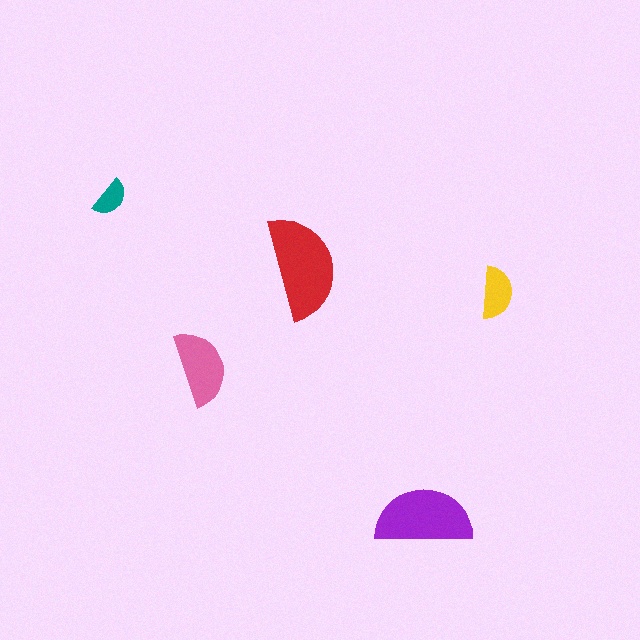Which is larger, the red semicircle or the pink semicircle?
The red one.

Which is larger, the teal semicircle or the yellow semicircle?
The yellow one.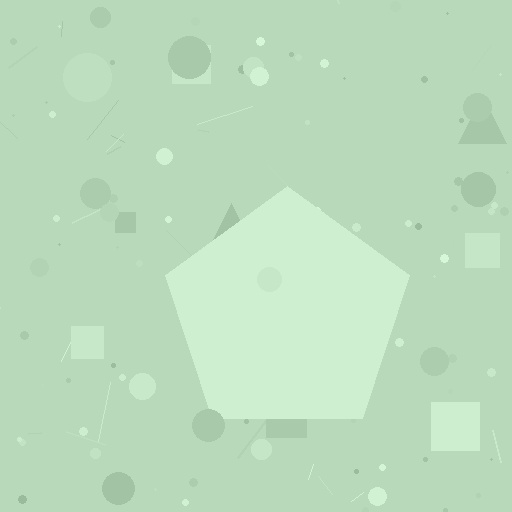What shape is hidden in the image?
A pentagon is hidden in the image.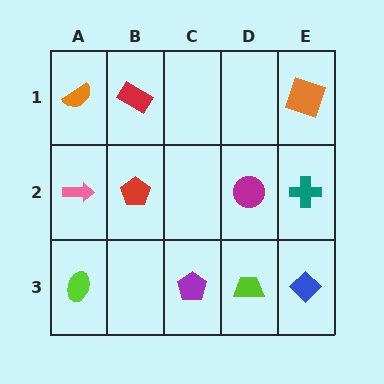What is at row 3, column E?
A blue diamond.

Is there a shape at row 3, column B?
No, that cell is empty.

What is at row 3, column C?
A purple pentagon.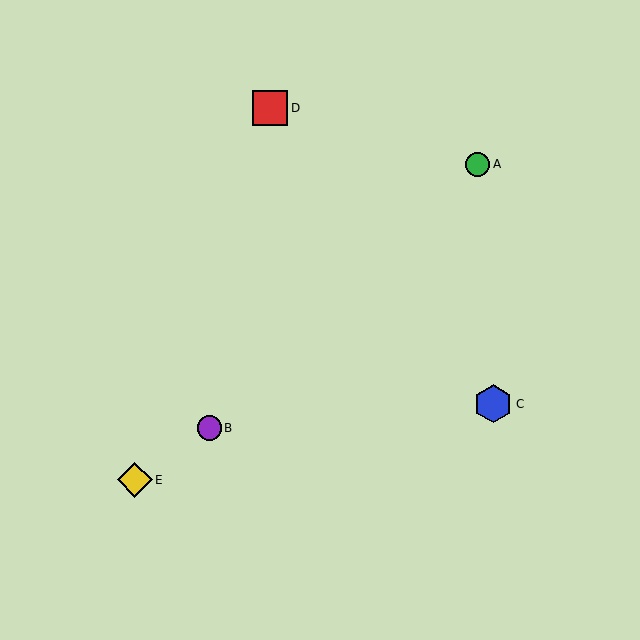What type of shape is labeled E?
Shape E is a yellow diamond.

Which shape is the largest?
The blue hexagon (labeled C) is the largest.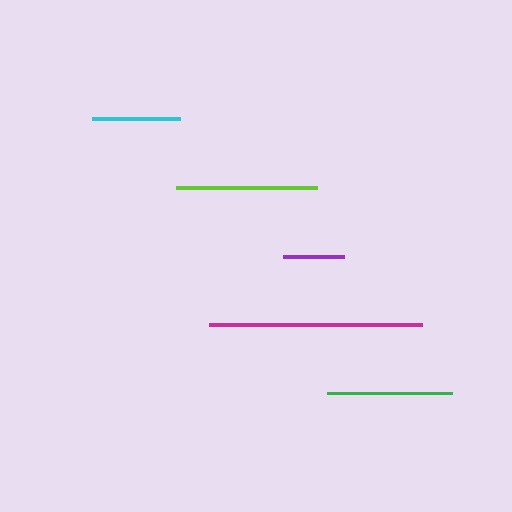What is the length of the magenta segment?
The magenta segment is approximately 212 pixels long.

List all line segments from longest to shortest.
From longest to shortest: magenta, lime, green, cyan, purple.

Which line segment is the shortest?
The purple line is the shortest at approximately 60 pixels.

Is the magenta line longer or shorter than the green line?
The magenta line is longer than the green line.